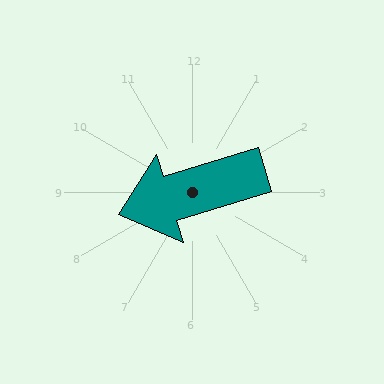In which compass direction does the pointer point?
West.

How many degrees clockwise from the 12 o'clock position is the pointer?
Approximately 253 degrees.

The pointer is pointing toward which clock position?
Roughly 8 o'clock.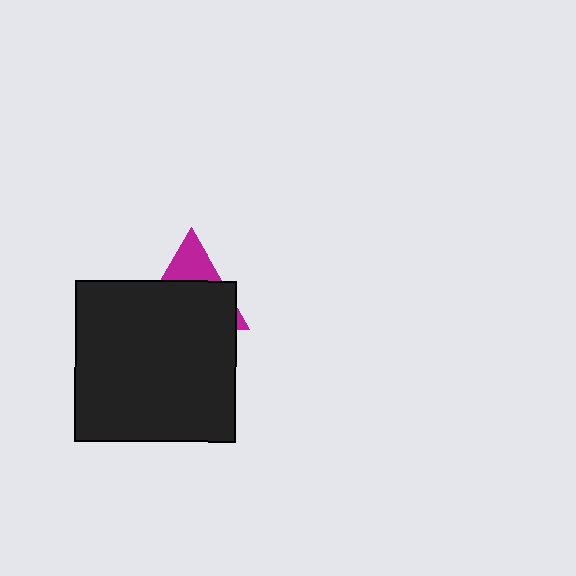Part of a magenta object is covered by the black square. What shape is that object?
It is a triangle.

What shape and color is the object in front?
The object in front is a black square.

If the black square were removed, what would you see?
You would see the complete magenta triangle.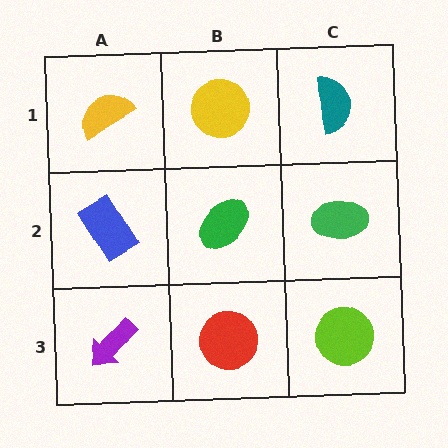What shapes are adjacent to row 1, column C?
A green ellipse (row 2, column C), a yellow circle (row 1, column B).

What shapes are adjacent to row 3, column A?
A blue rectangle (row 2, column A), a red circle (row 3, column B).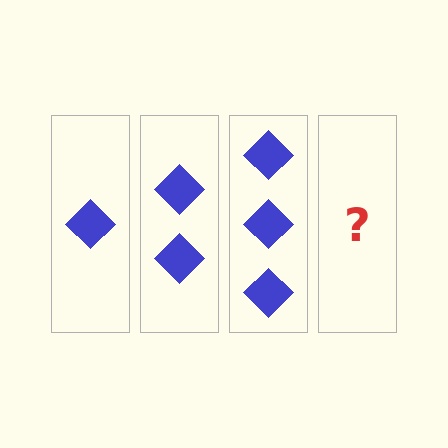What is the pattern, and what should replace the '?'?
The pattern is that each step adds one more diamond. The '?' should be 4 diamonds.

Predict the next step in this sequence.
The next step is 4 diamonds.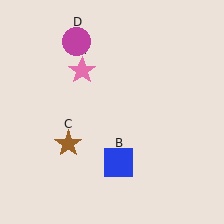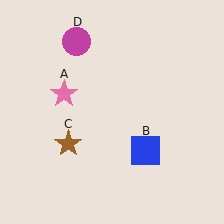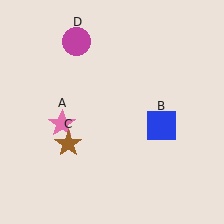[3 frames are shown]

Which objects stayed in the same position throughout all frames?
Brown star (object C) and magenta circle (object D) remained stationary.